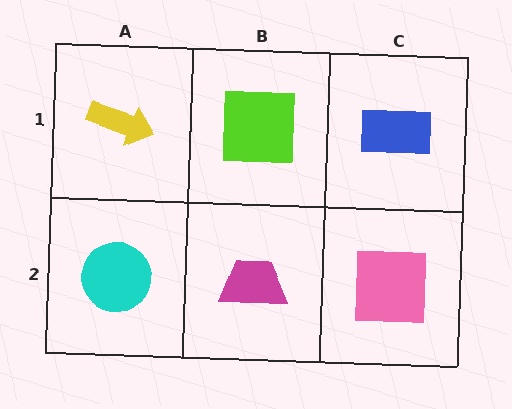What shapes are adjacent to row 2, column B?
A lime square (row 1, column B), a cyan circle (row 2, column A), a pink square (row 2, column C).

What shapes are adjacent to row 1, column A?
A cyan circle (row 2, column A), a lime square (row 1, column B).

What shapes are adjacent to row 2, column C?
A blue rectangle (row 1, column C), a magenta trapezoid (row 2, column B).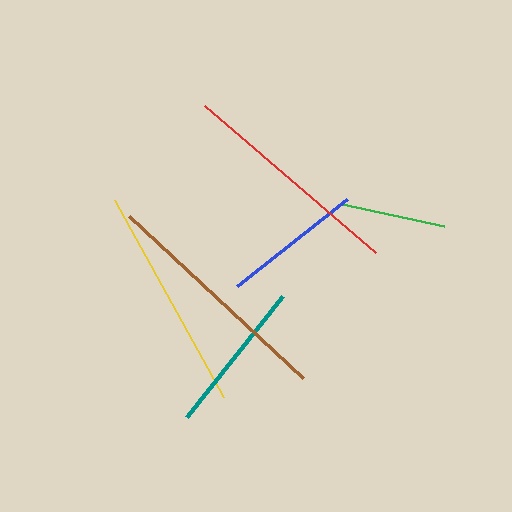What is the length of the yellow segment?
The yellow segment is approximately 225 pixels long.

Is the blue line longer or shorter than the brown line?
The brown line is longer than the blue line.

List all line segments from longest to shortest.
From longest to shortest: brown, red, yellow, teal, blue, green.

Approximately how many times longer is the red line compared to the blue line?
The red line is approximately 1.6 times the length of the blue line.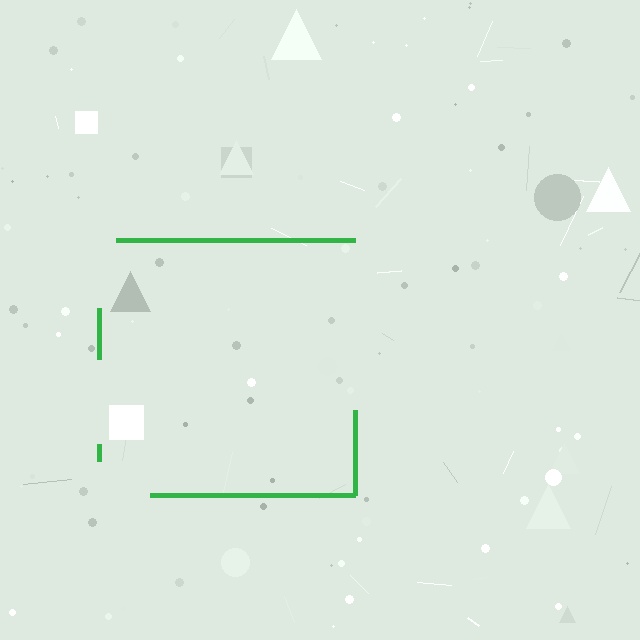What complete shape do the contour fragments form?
The contour fragments form a square.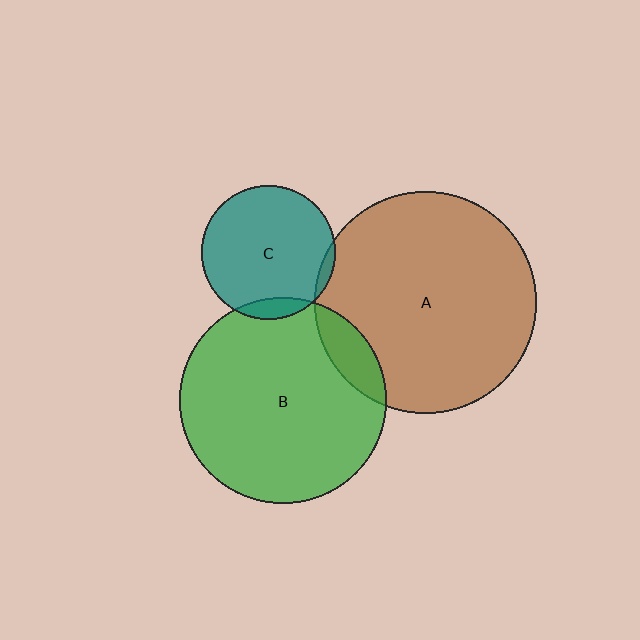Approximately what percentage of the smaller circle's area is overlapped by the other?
Approximately 10%.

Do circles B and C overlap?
Yes.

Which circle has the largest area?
Circle A (brown).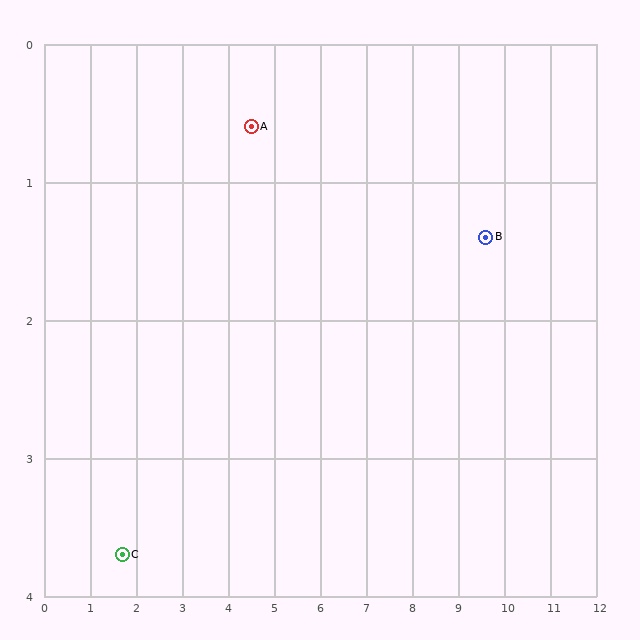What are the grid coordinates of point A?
Point A is at approximately (4.5, 0.6).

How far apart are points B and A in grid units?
Points B and A are about 5.2 grid units apart.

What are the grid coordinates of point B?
Point B is at approximately (9.6, 1.4).